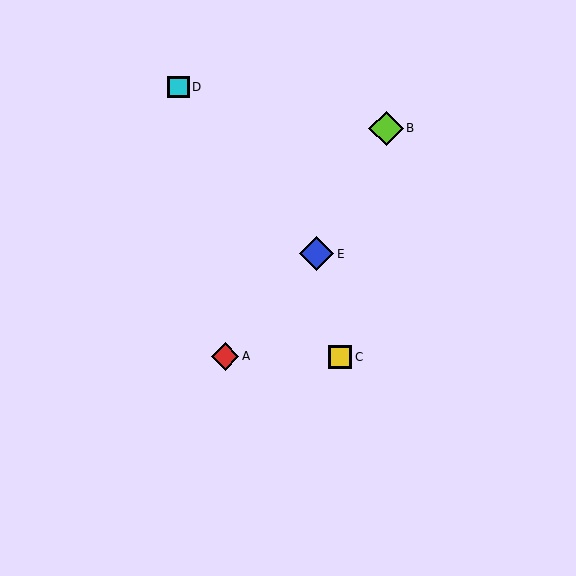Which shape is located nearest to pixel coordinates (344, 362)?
The yellow square (labeled C) at (340, 357) is nearest to that location.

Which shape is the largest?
The lime diamond (labeled B) is the largest.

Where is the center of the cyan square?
The center of the cyan square is at (179, 87).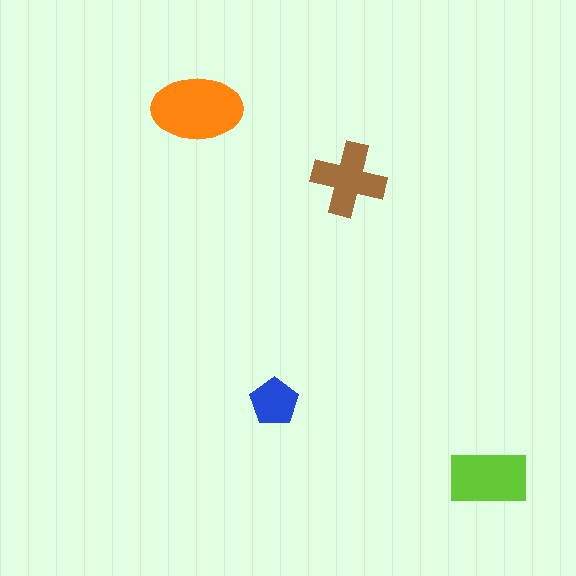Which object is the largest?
The orange ellipse.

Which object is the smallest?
The blue pentagon.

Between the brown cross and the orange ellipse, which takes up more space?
The orange ellipse.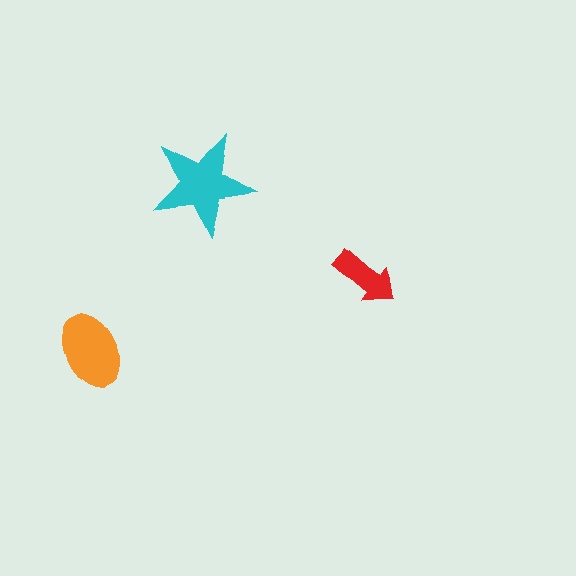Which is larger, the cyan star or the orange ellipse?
The cyan star.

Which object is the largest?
The cyan star.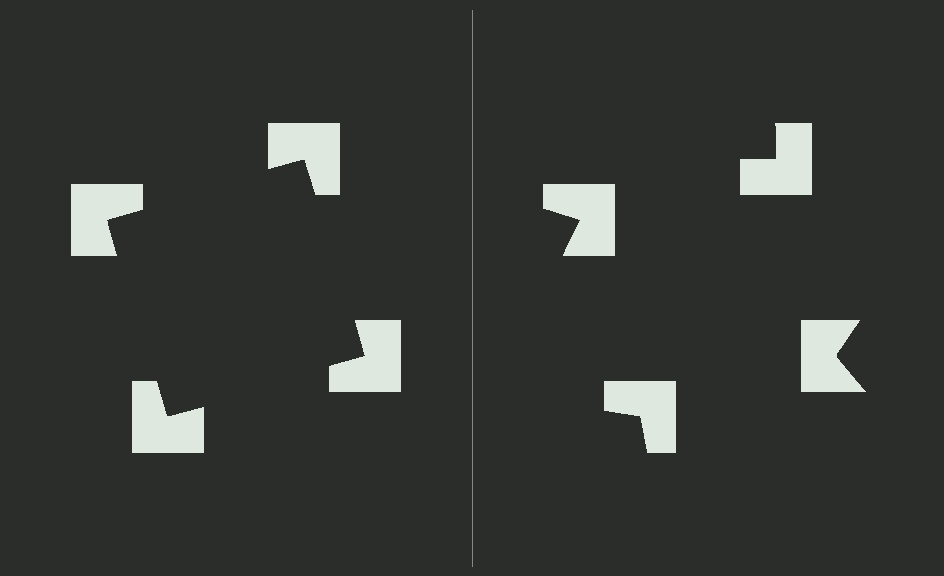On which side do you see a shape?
An illusory square appears on the left side. On the right side the wedge cuts are rotated, so no coherent shape forms.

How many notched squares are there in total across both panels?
8 — 4 on each side.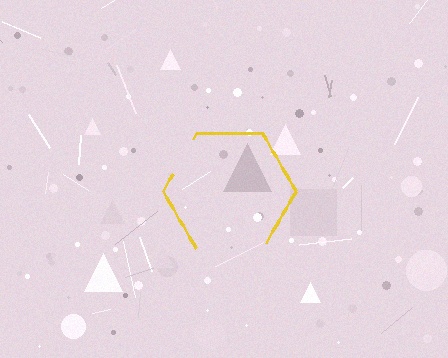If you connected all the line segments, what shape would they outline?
They would outline a hexagon.